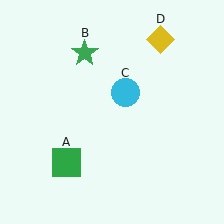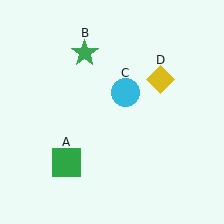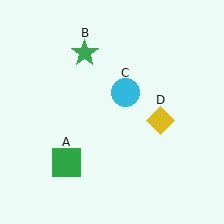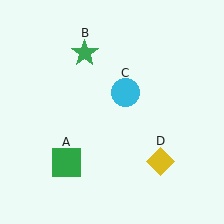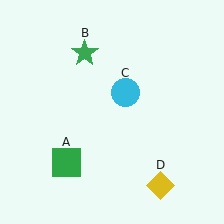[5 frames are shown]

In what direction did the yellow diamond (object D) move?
The yellow diamond (object D) moved down.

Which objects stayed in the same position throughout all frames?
Green square (object A) and green star (object B) and cyan circle (object C) remained stationary.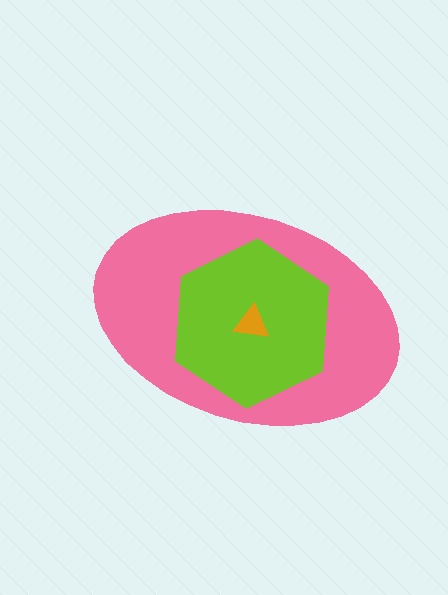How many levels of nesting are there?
3.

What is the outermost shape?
The pink ellipse.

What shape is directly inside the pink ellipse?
The lime hexagon.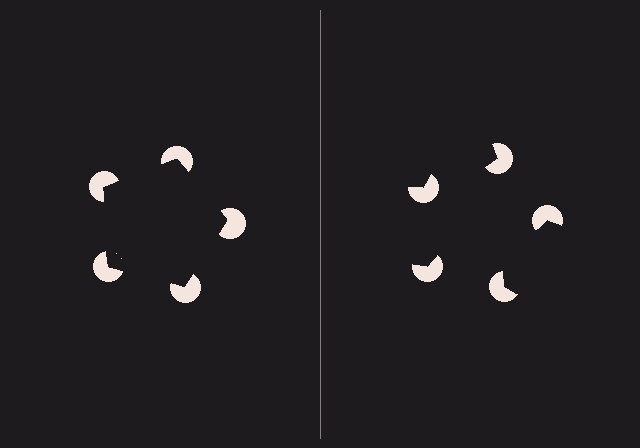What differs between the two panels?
The pac-man discs are positioned identically on both sides; only the wedge orientations differ. On the left they align to a pentagon; on the right they are misaligned.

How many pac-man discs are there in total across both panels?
10 — 5 on each side.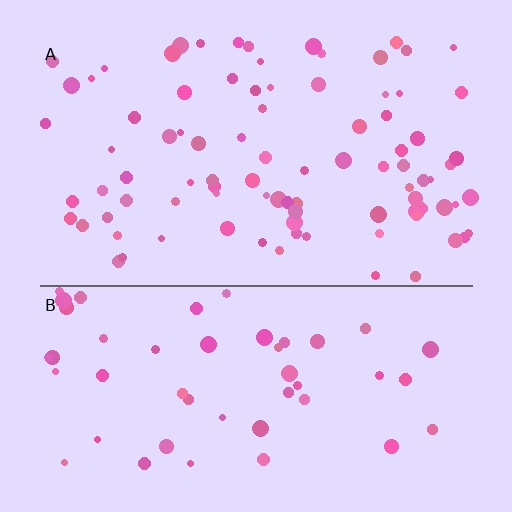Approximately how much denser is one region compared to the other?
Approximately 1.8× — region A over region B.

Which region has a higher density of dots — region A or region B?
A (the top).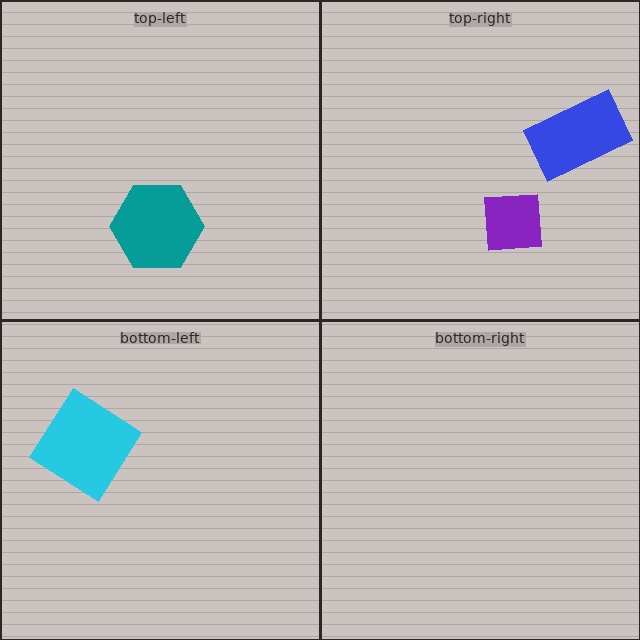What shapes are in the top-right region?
The purple square, the blue rectangle.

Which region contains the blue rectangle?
The top-right region.